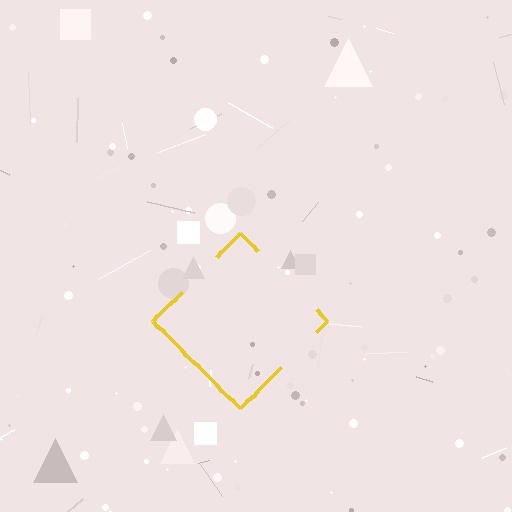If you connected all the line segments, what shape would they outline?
They would outline a diamond.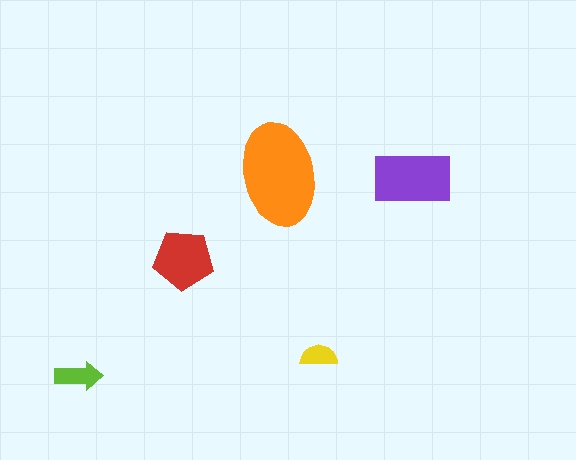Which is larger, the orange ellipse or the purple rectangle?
The orange ellipse.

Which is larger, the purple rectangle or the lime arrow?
The purple rectangle.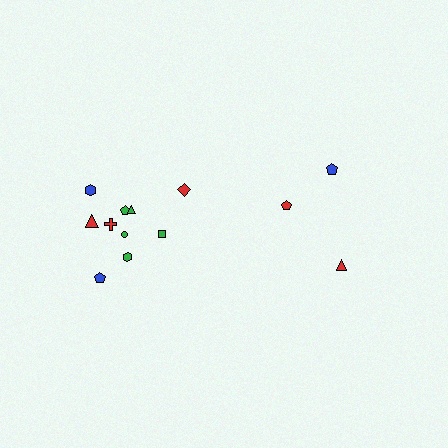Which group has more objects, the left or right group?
The left group.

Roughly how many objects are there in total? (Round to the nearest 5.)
Roughly 15 objects in total.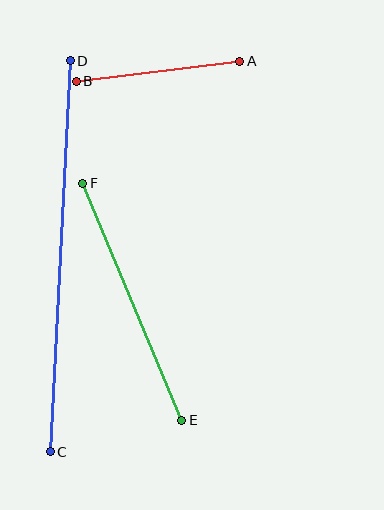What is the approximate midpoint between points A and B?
The midpoint is at approximately (158, 71) pixels.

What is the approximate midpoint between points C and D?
The midpoint is at approximately (60, 256) pixels.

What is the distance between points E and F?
The distance is approximately 257 pixels.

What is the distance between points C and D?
The distance is approximately 392 pixels.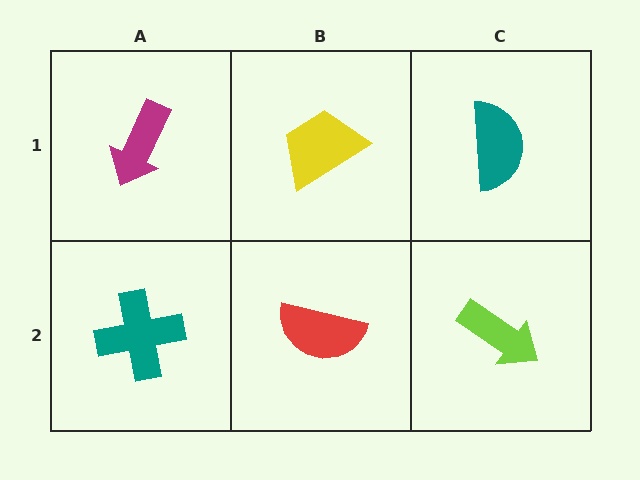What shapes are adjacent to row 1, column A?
A teal cross (row 2, column A), a yellow trapezoid (row 1, column B).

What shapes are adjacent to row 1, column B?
A red semicircle (row 2, column B), a magenta arrow (row 1, column A), a teal semicircle (row 1, column C).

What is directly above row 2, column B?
A yellow trapezoid.